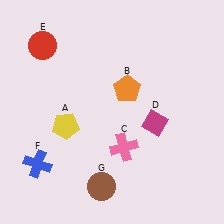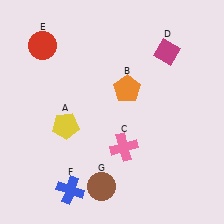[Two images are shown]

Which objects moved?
The objects that moved are: the magenta diamond (D), the blue cross (F).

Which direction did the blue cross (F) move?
The blue cross (F) moved right.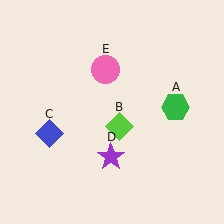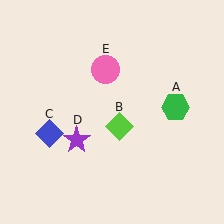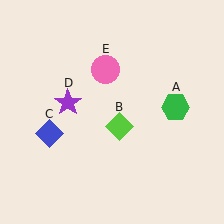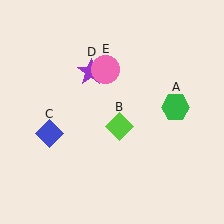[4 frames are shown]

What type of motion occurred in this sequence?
The purple star (object D) rotated clockwise around the center of the scene.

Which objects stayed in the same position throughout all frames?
Green hexagon (object A) and lime diamond (object B) and blue diamond (object C) and pink circle (object E) remained stationary.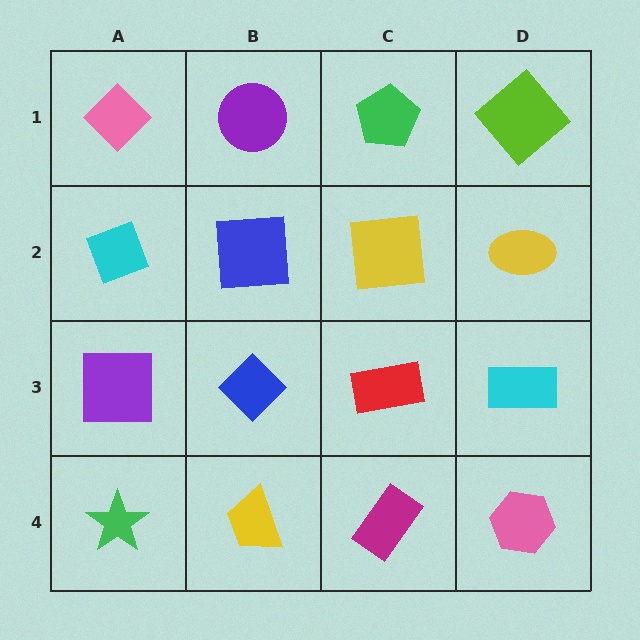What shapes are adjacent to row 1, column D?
A yellow ellipse (row 2, column D), a green pentagon (row 1, column C).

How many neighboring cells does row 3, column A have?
3.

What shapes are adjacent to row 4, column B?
A blue diamond (row 3, column B), a green star (row 4, column A), a magenta rectangle (row 4, column C).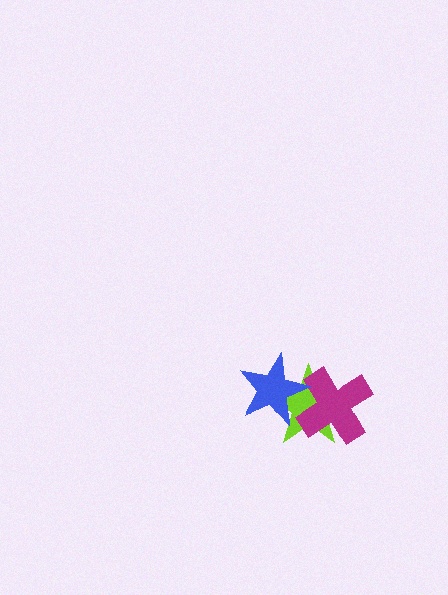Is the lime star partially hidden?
Yes, it is partially covered by another shape.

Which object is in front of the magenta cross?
The blue star is in front of the magenta cross.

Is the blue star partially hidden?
No, no other shape covers it.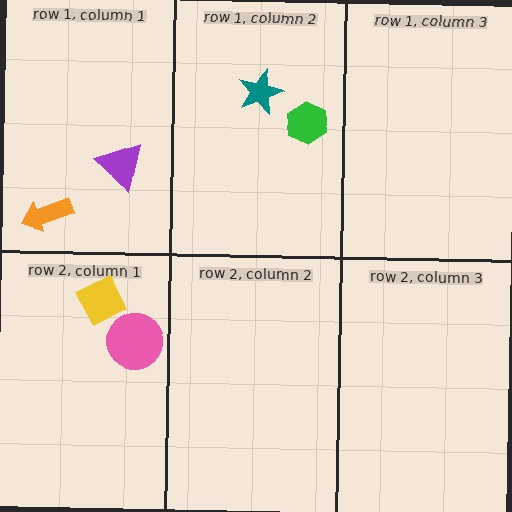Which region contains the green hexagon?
The row 1, column 2 region.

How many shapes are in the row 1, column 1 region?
2.